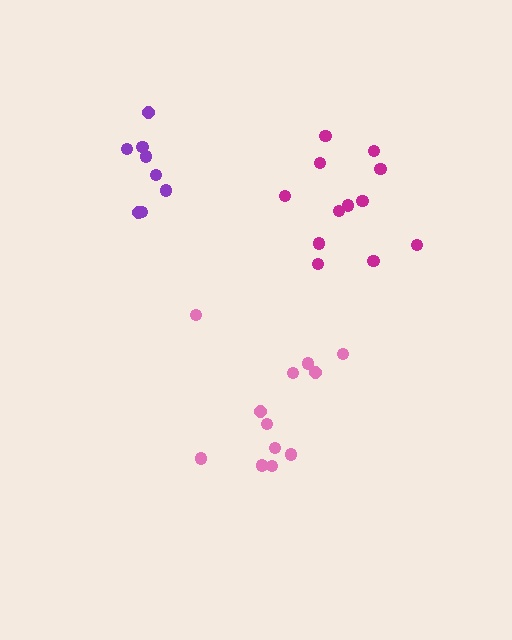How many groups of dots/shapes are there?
There are 3 groups.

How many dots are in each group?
Group 1: 12 dots, Group 2: 12 dots, Group 3: 8 dots (32 total).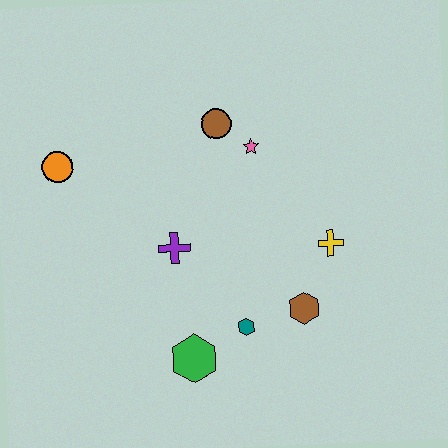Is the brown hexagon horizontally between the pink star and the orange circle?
No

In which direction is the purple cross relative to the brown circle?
The purple cross is below the brown circle.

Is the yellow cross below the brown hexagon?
No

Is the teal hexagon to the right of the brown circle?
Yes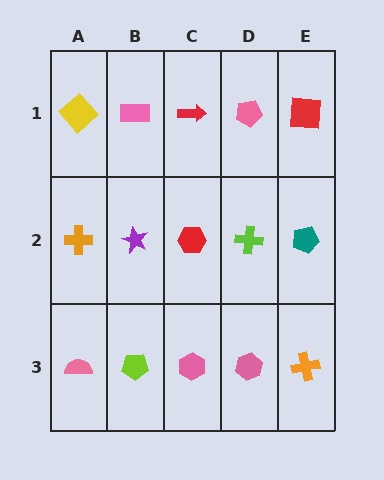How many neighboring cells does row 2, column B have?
4.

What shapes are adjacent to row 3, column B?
A purple star (row 2, column B), a pink semicircle (row 3, column A), a pink hexagon (row 3, column C).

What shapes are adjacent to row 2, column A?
A yellow diamond (row 1, column A), a pink semicircle (row 3, column A), a purple star (row 2, column B).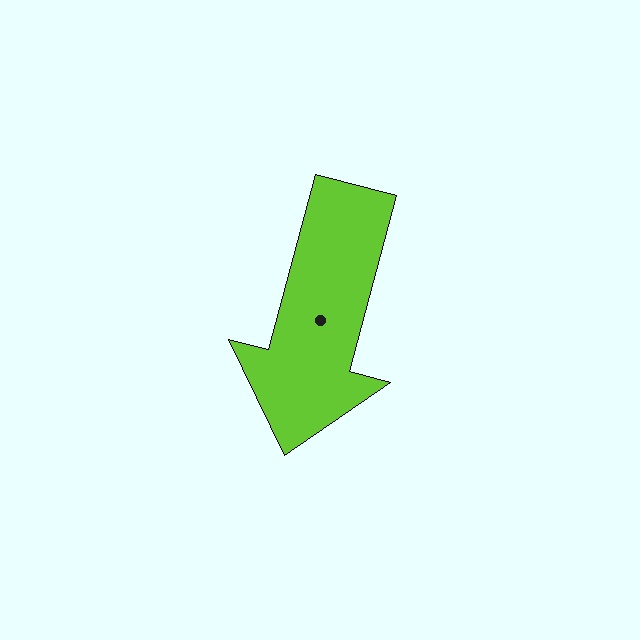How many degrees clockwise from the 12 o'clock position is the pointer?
Approximately 195 degrees.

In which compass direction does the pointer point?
South.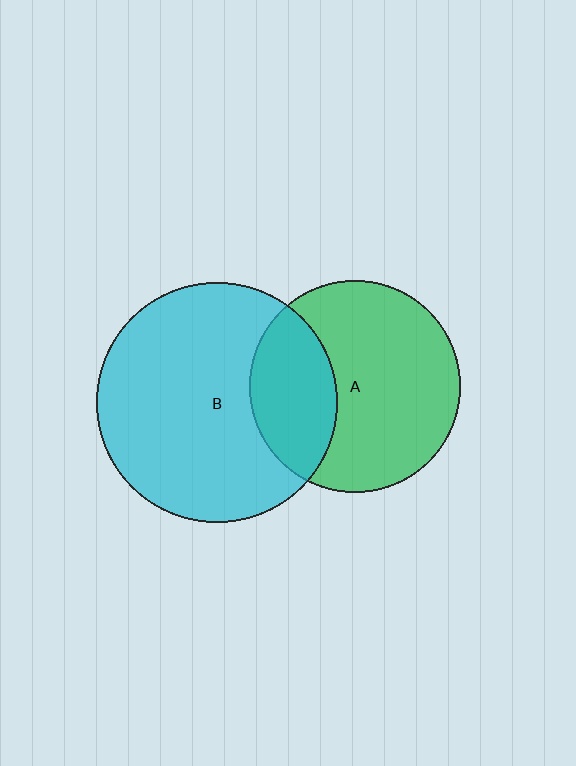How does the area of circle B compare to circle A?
Approximately 1.3 times.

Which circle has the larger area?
Circle B (cyan).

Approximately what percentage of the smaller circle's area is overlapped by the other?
Approximately 30%.